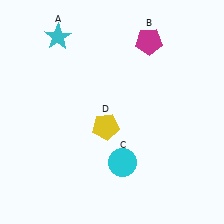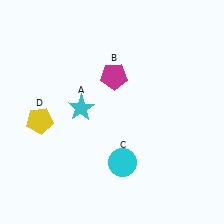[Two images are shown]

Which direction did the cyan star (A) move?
The cyan star (A) moved down.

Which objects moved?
The objects that moved are: the cyan star (A), the magenta pentagon (B), the yellow pentagon (D).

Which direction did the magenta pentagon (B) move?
The magenta pentagon (B) moved left.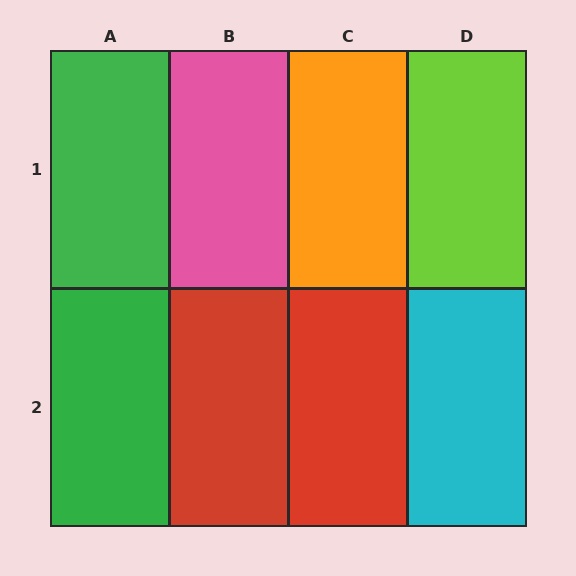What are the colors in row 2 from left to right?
Green, red, red, cyan.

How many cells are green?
2 cells are green.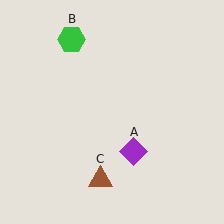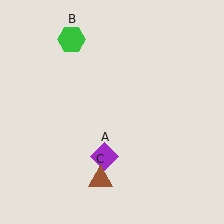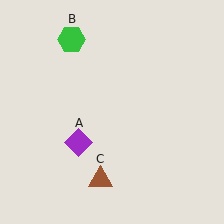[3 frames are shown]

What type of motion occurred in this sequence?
The purple diamond (object A) rotated clockwise around the center of the scene.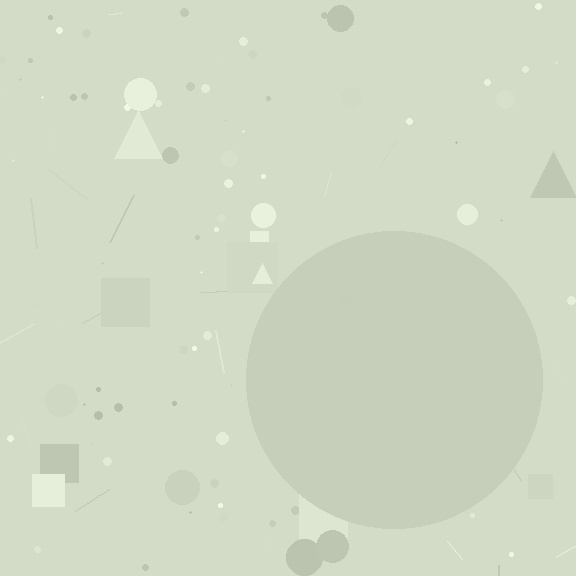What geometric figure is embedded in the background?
A circle is embedded in the background.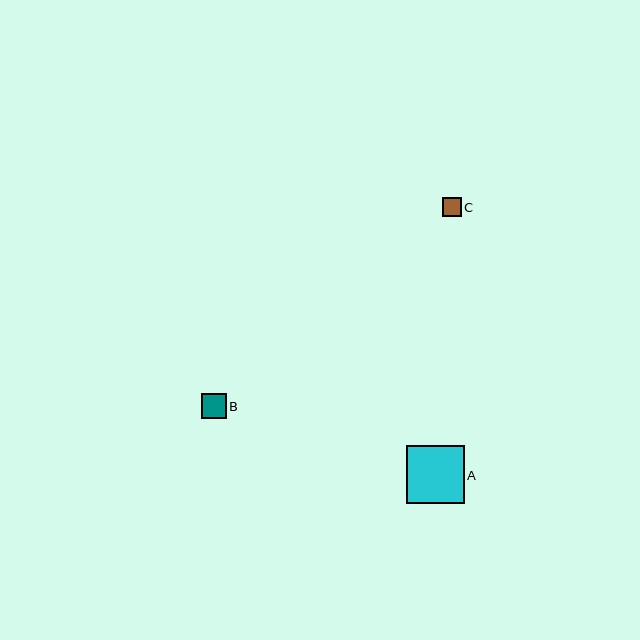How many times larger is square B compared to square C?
Square B is approximately 1.3 times the size of square C.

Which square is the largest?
Square A is the largest with a size of approximately 58 pixels.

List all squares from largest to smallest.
From largest to smallest: A, B, C.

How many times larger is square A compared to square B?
Square A is approximately 2.3 times the size of square B.